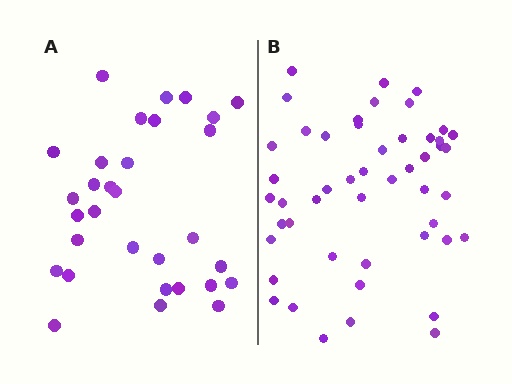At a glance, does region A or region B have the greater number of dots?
Region B (the right region) has more dots.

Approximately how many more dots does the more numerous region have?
Region B has approximately 20 more dots than region A.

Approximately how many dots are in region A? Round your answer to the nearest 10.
About 30 dots. (The exact count is 31, which rounds to 30.)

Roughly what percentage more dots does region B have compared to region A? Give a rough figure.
About 60% more.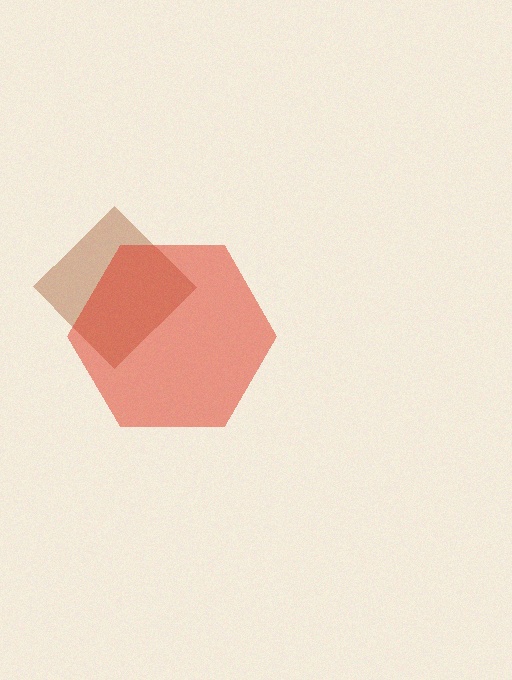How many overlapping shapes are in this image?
There are 2 overlapping shapes in the image.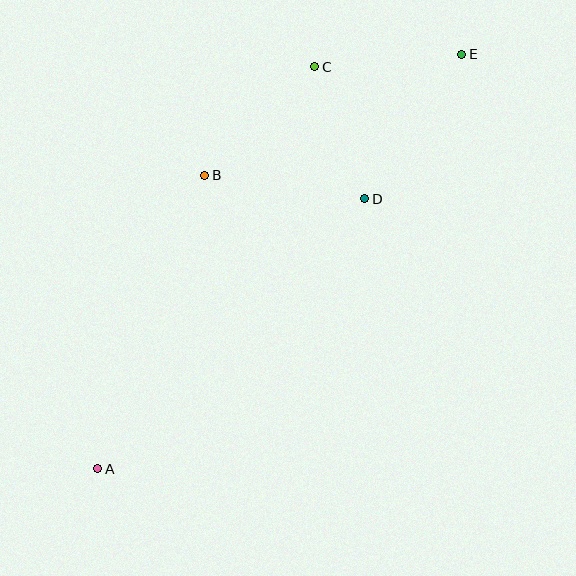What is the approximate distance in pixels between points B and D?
The distance between B and D is approximately 161 pixels.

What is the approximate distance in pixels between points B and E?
The distance between B and E is approximately 284 pixels.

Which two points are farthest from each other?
Points A and E are farthest from each other.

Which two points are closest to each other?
Points C and D are closest to each other.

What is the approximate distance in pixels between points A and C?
The distance between A and C is approximately 457 pixels.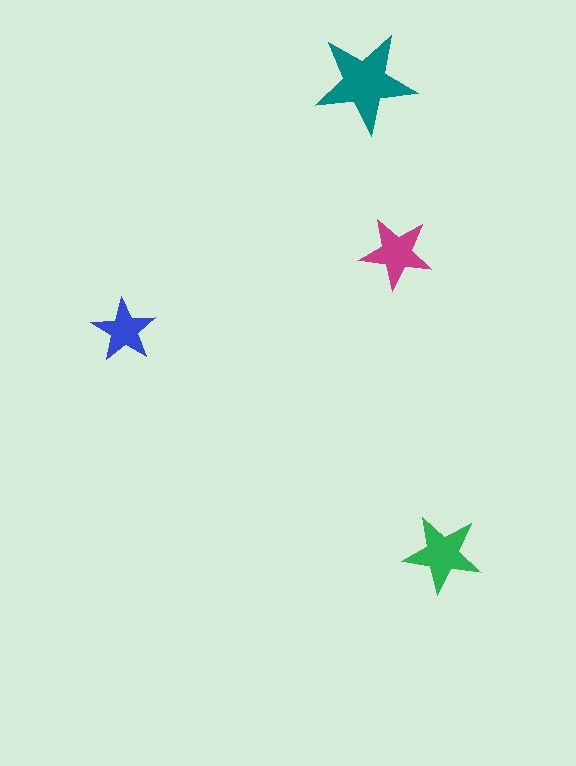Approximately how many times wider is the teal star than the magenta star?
About 1.5 times wider.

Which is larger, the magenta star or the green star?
The green one.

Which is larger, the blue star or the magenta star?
The magenta one.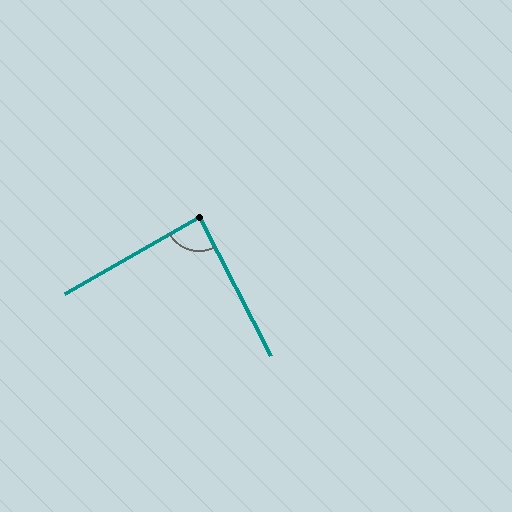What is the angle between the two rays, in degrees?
Approximately 87 degrees.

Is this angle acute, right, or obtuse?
It is approximately a right angle.